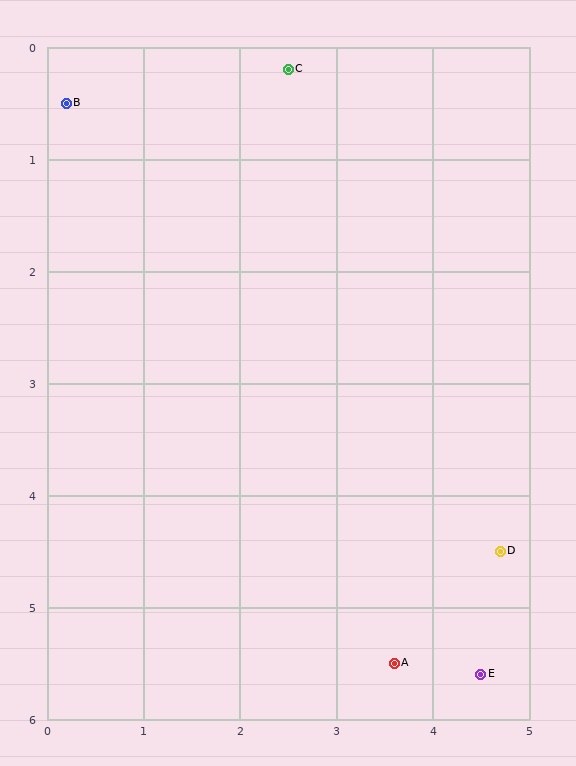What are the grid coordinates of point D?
Point D is at approximately (4.7, 4.5).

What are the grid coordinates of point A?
Point A is at approximately (3.6, 5.5).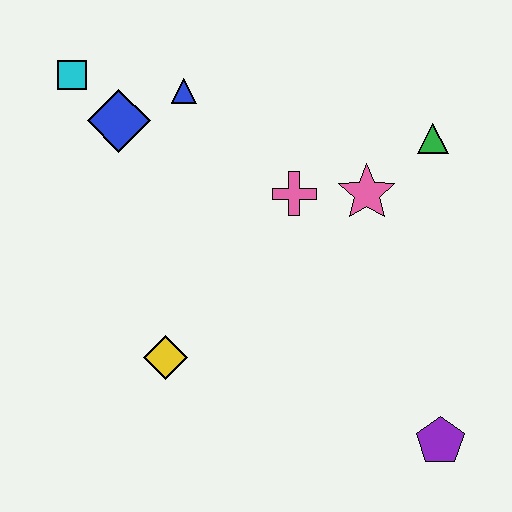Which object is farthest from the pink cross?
The purple pentagon is farthest from the pink cross.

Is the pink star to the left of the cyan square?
No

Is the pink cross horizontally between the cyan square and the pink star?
Yes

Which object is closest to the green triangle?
The pink star is closest to the green triangle.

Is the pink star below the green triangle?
Yes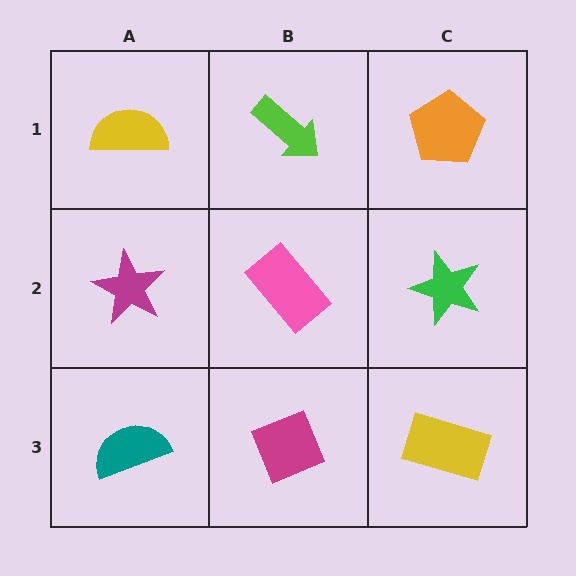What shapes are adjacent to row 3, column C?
A green star (row 2, column C), a magenta diamond (row 3, column B).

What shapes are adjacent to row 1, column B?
A pink rectangle (row 2, column B), a yellow semicircle (row 1, column A), an orange pentagon (row 1, column C).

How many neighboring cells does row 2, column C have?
3.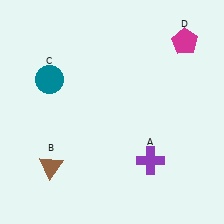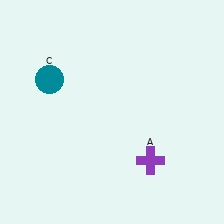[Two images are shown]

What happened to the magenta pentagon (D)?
The magenta pentagon (D) was removed in Image 2. It was in the top-right area of Image 1.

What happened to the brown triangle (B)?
The brown triangle (B) was removed in Image 2. It was in the bottom-left area of Image 1.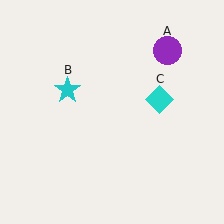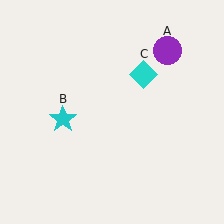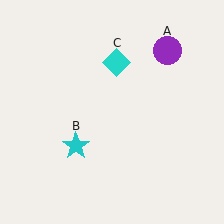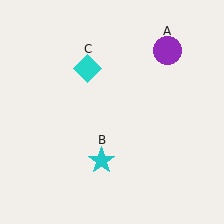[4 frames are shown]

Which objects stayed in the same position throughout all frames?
Purple circle (object A) remained stationary.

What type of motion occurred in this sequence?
The cyan star (object B), cyan diamond (object C) rotated counterclockwise around the center of the scene.